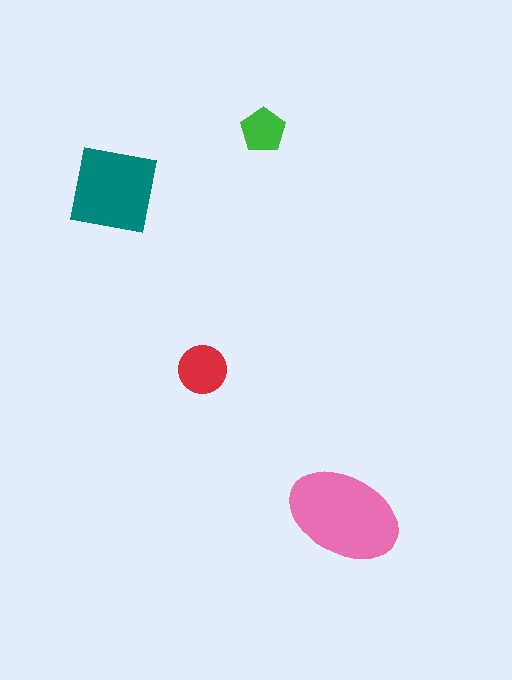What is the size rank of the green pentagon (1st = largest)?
4th.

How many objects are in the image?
There are 4 objects in the image.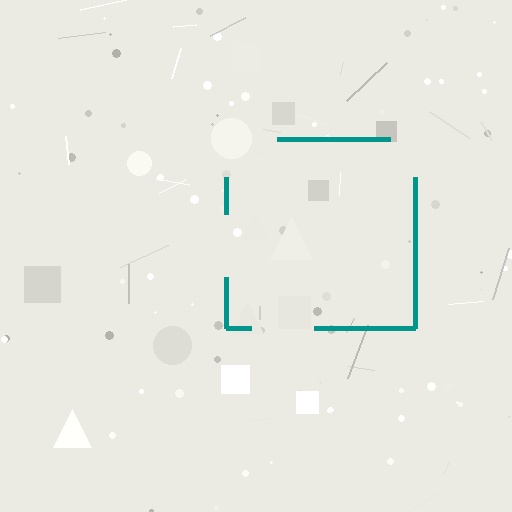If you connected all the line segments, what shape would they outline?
They would outline a square.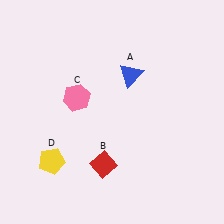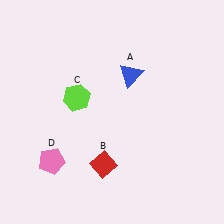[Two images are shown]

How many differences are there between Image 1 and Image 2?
There are 2 differences between the two images.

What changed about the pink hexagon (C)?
In Image 1, C is pink. In Image 2, it changed to lime.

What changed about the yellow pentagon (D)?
In Image 1, D is yellow. In Image 2, it changed to pink.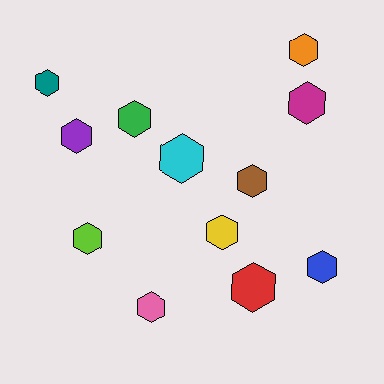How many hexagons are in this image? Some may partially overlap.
There are 12 hexagons.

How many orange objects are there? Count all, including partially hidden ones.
There is 1 orange object.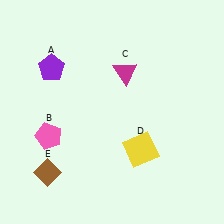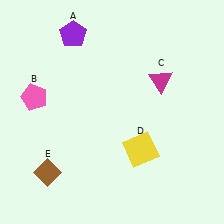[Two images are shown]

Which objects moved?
The objects that moved are: the purple pentagon (A), the pink pentagon (B), the magenta triangle (C).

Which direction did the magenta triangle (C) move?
The magenta triangle (C) moved right.